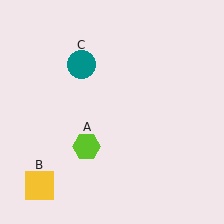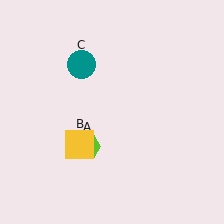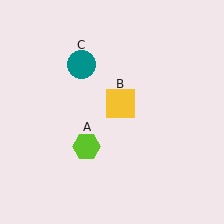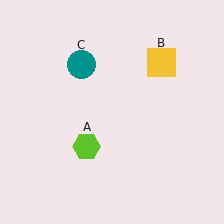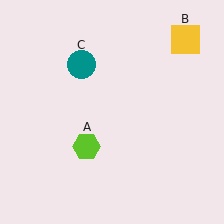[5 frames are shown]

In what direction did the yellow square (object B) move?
The yellow square (object B) moved up and to the right.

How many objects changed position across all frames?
1 object changed position: yellow square (object B).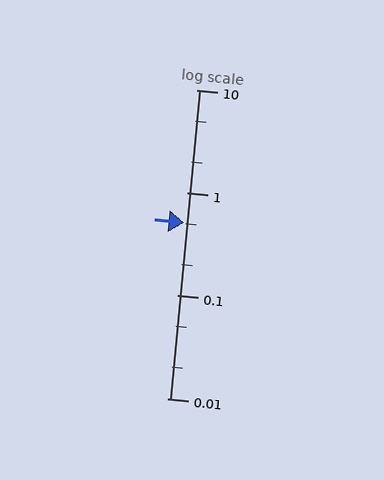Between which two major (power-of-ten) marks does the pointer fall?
The pointer is between 0.1 and 1.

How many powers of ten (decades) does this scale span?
The scale spans 3 decades, from 0.01 to 10.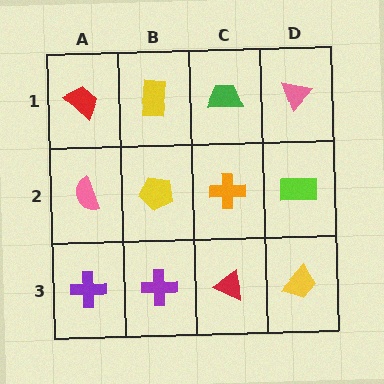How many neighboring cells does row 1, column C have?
3.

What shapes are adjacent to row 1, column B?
A yellow pentagon (row 2, column B), a red trapezoid (row 1, column A), a green trapezoid (row 1, column C).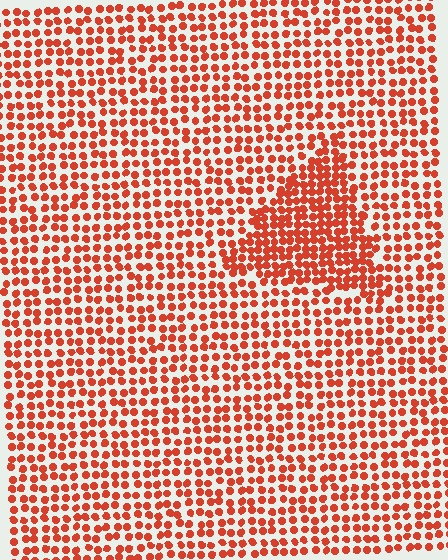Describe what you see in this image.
The image contains small red elements arranged at two different densities. A triangle-shaped region is visible where the elements are more densely packed than the surrounding area.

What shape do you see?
I see a triangle.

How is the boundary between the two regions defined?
The boundary is defined by a change in element density (approximately 1.7x ratio). All elements are the same color, size, and shape.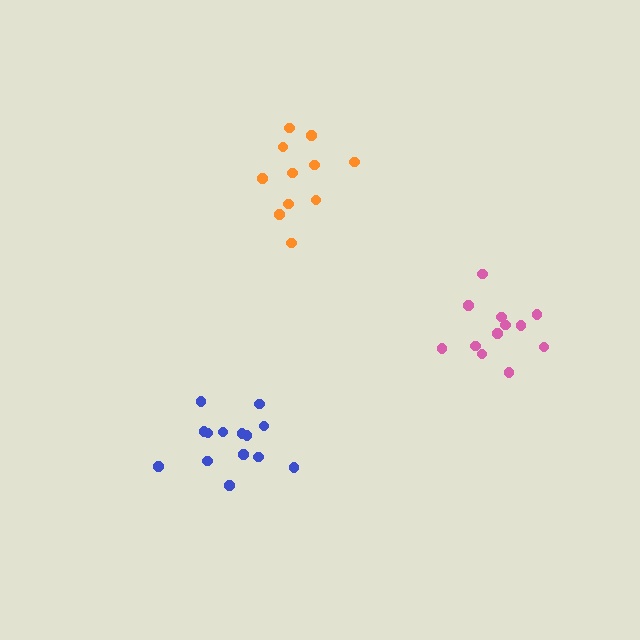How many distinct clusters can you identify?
There are 3 distinct clusters.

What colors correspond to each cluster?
The clusters are colored: orange, blue, pink.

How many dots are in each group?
Group 1: 11 dots, Group 2: 14 dots, Group 3: 12 dots (37 total).